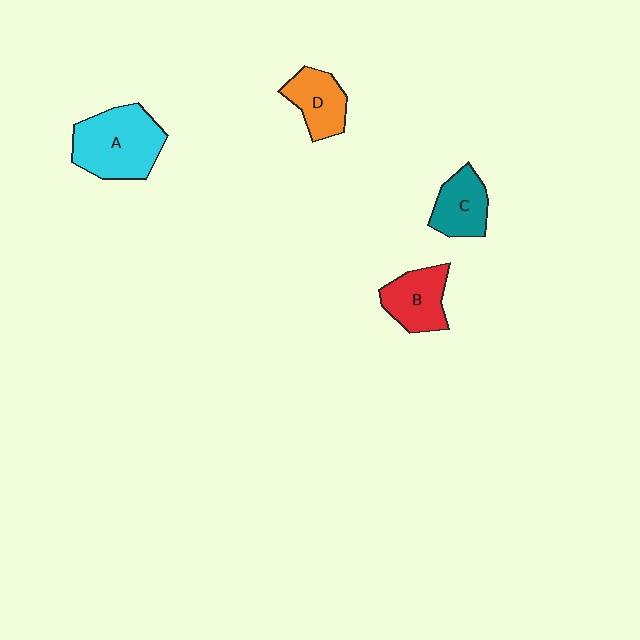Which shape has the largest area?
Shape A (cyan).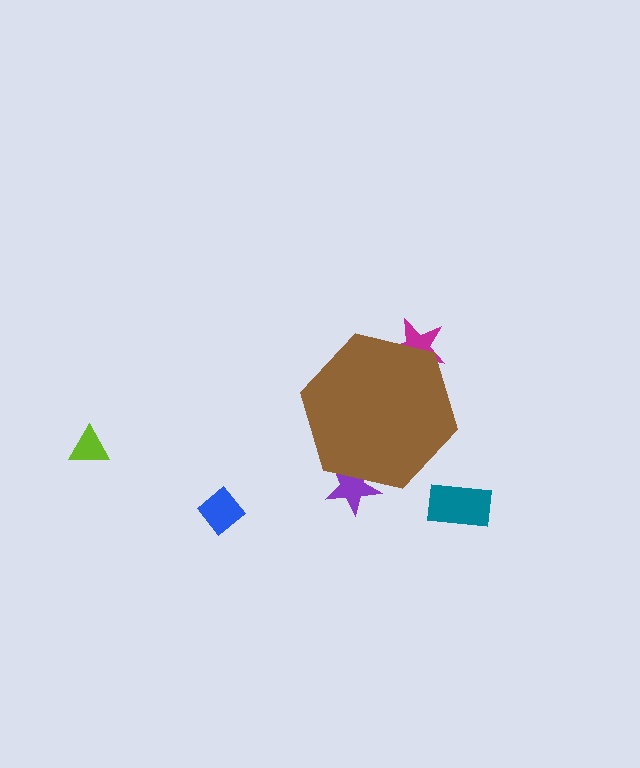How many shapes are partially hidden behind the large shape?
2 shapes are partially hidden.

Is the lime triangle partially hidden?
No, the lime triangle is fully visible.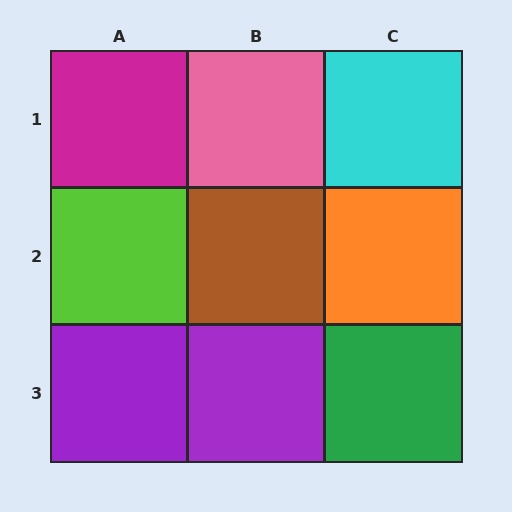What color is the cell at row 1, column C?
Cyan.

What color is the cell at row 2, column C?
Orange.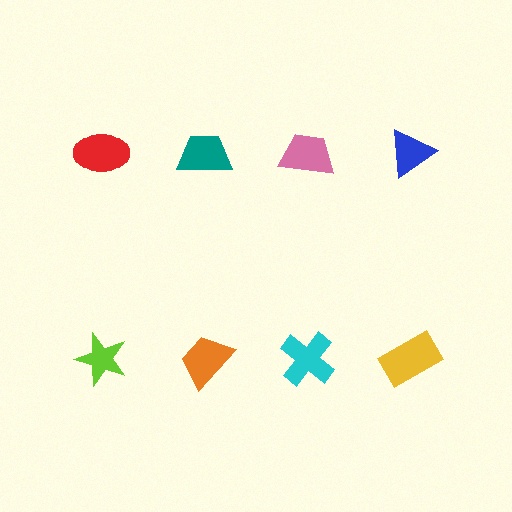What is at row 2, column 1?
A lime star.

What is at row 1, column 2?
A teal trapezoid.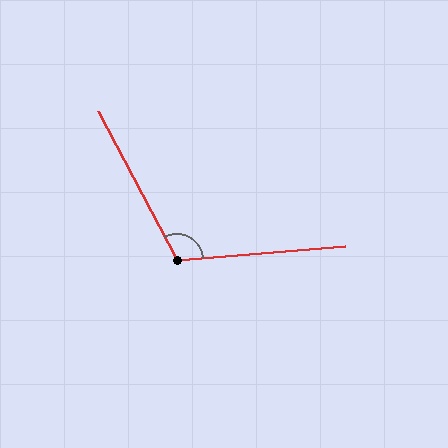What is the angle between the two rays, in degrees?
Approximately 113 degrees.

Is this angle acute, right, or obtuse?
It is obtuse.